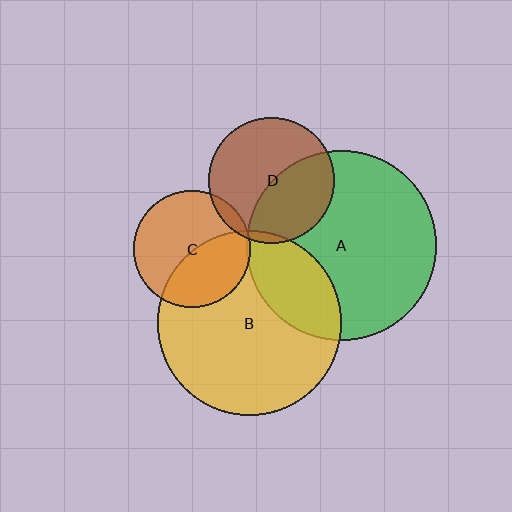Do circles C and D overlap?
Yes.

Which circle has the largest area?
Circle A (green).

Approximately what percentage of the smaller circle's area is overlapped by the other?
Approximately 5%.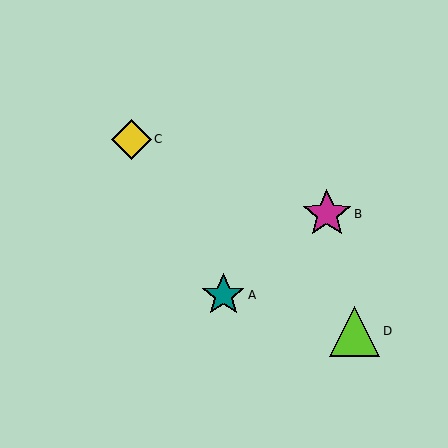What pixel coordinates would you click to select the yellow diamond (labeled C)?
Click at (131, 139) to select the yellow diamond C.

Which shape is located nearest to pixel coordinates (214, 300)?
The teal star (labeled A) at (223, 295) is nearest to that location.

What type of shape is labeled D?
Shape D is a lime triangle.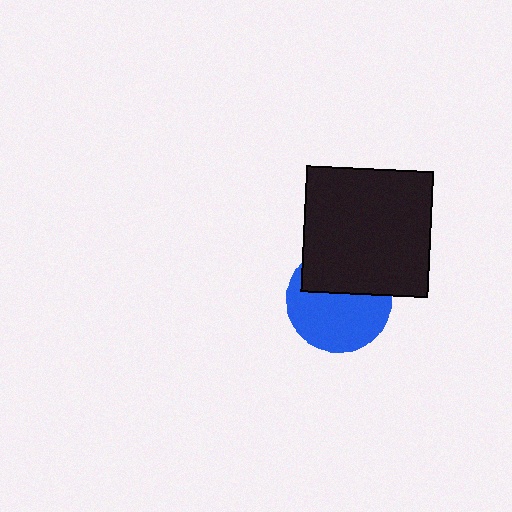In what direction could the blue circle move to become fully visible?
The blue circle could move down. That would shift it out from behind the black square entirely.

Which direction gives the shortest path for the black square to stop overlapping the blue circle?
Moving up gives the shortest separation.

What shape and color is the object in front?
The object in front is a black square.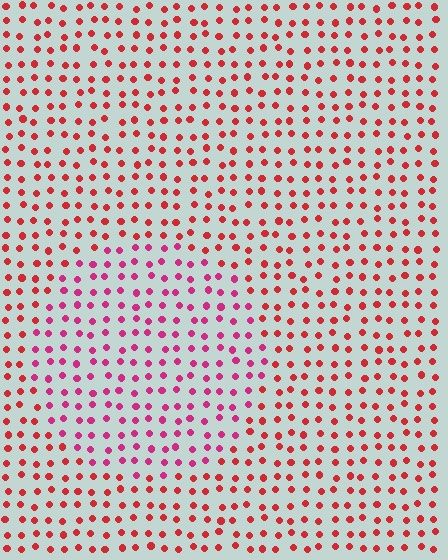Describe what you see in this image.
The image is filled with small red elements in a uniform arrangement. A circle-shaped region is visible where the elements are tinted to a slightly different hue, forming a subtle color boundary.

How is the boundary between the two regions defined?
The boundary is defined purely by a slight shift in hue (about 30 degrees). Spacing, size, and orientation are identical on both sides.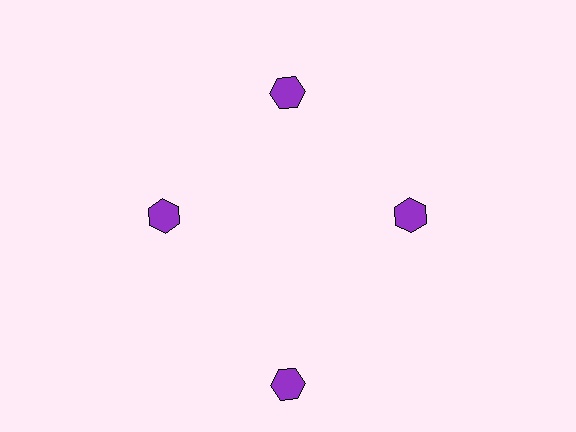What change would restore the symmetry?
The symmetry would be restored by moving it inward, back onto the ring so that all 4 hexagons sit at equal angles and equal distance from the center.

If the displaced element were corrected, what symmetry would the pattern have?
It would have 4-fold rotational symmetry — the pattern would map onto itself every 90 degrees.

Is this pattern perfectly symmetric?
No. The 4 purple hexagons are arranged in a ring, but one element near the 6 o'clock position is pushed outward from the center, breaking the 4-fold rotational symmetry.